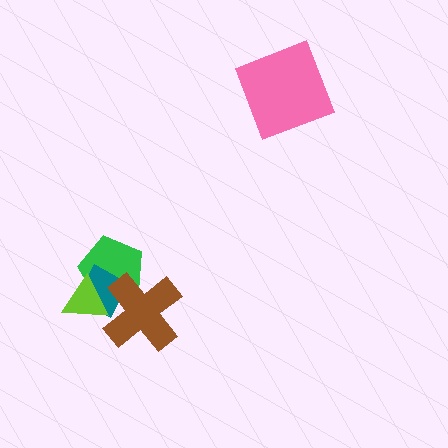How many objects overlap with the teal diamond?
3 objects overlap with the teal diamond.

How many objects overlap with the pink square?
0 objects overlap with the pink square.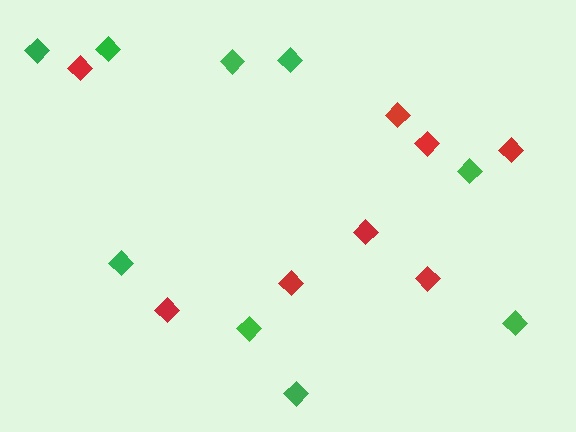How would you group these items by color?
There are 2 groups: one group of red diamonds (8) and one group of green diamonds (9).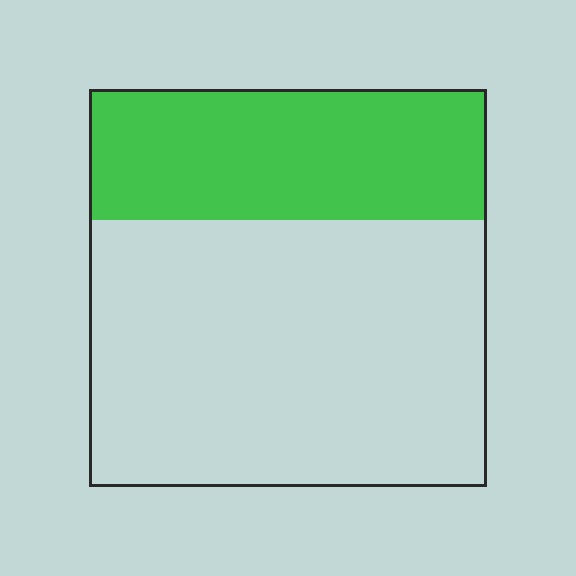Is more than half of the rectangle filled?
No.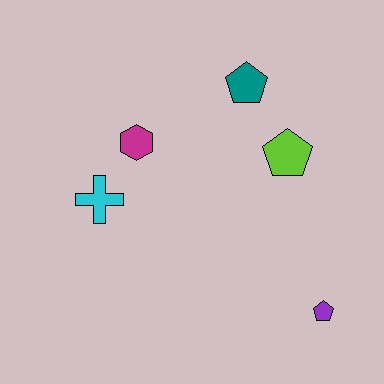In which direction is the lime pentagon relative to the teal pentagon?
The lime pentagon is below the teal pentagon.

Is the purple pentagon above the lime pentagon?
No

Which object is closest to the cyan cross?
The magenta hexagon is closest to the cyan cross.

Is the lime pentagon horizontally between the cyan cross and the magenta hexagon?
No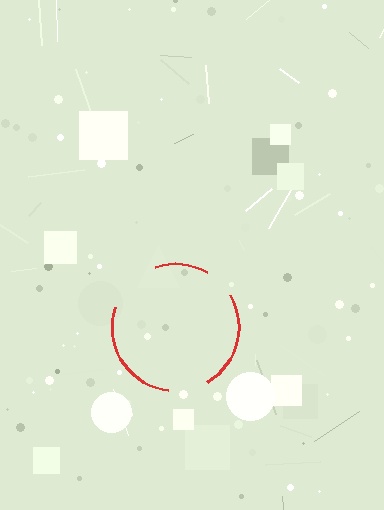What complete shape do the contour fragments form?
The contour fragments form a circle.